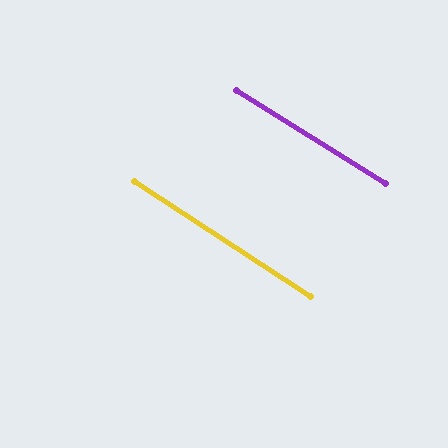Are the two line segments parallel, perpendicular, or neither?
Parallel — their directions differ by only 1.2°.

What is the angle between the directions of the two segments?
Approximately 1 degree.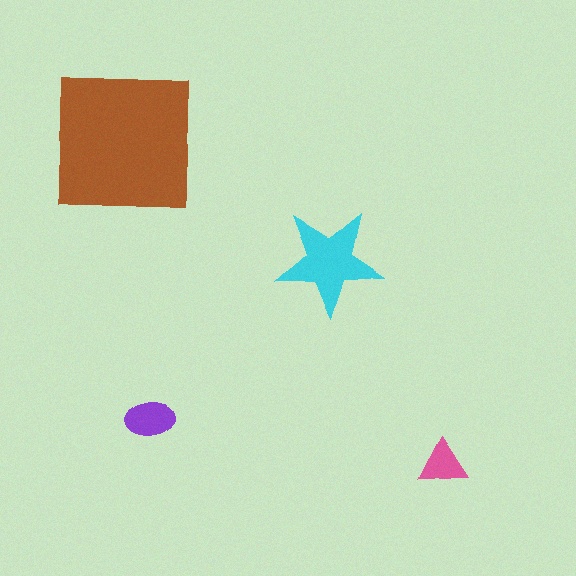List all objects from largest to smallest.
The brown square, the cyan star, the purple ellipse, the pink triangle.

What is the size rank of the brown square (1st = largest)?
1st.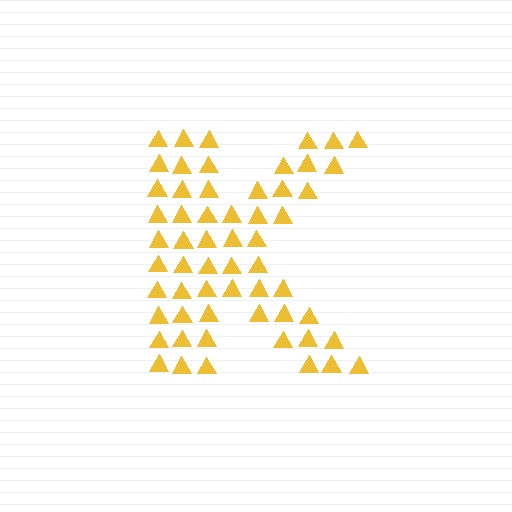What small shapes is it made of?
It is made of small triangles.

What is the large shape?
The large shape is the letter K.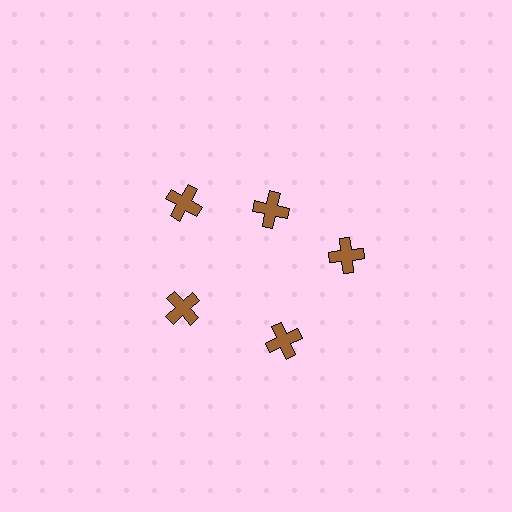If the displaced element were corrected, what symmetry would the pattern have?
It would have 5-fold rotational symmetry — the pattern would map onto itself every 72 degrees.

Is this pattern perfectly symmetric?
No. The 5 brown crosses are arranged in a ring, but one element near the 1 o'clock position is pulled inward toward the center, breaking the 5-fold rotational symmetry.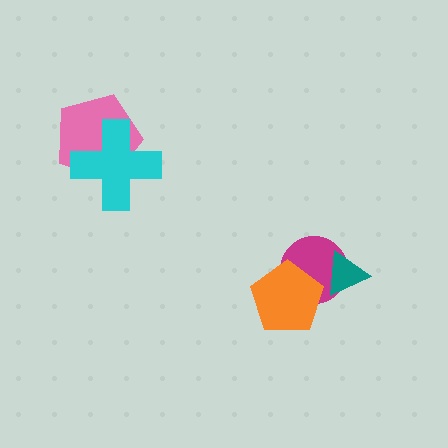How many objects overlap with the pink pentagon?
1 object overlaps with the pink pentagon.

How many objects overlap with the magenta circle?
2 objects overlap with the magenta circle.